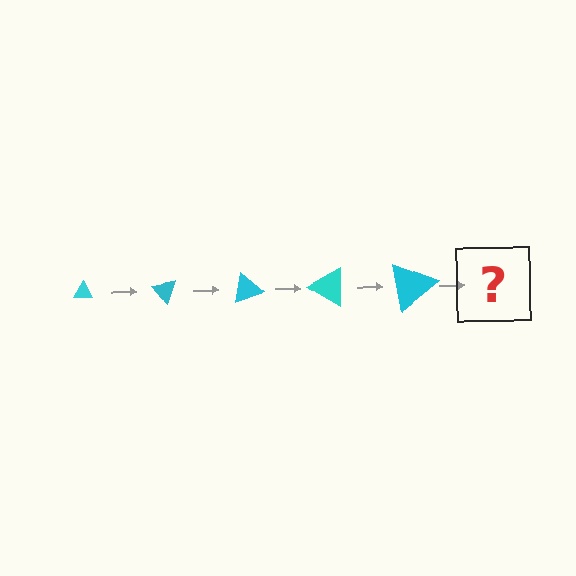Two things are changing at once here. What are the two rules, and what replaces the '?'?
The two rules are that the triangle grows larger each step and it rotates 50 degrees each step. The '?' should be a triangle, larger than the previous one and rotated 250 degrees from the start.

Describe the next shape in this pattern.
It should be a triangle, larger than the previous one and rotated 250 degrees from the start.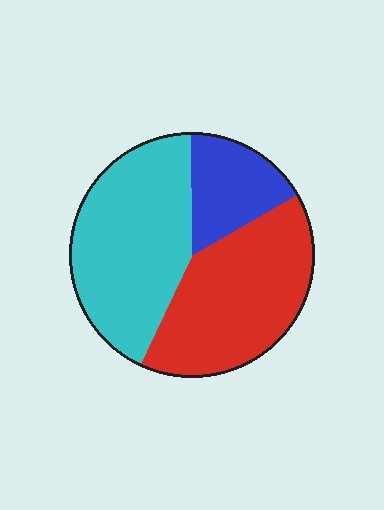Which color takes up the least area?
Blue, at roughly 15%.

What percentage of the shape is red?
Red covers around 40% of the shape.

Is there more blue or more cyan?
Cyan.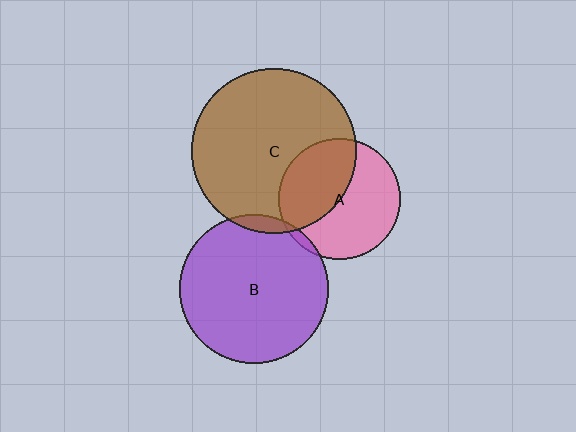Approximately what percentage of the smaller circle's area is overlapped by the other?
Approximately 5%.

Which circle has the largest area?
Circle C (brown).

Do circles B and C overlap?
Yes.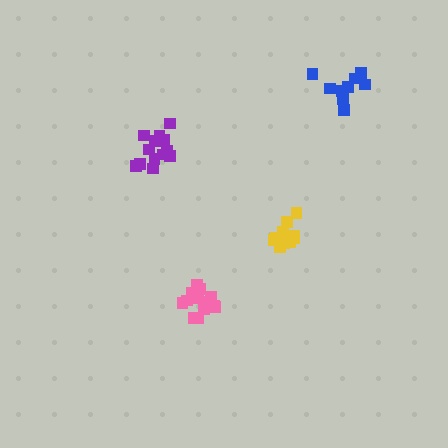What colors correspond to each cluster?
The clusters are colored: yellow, blue, purple, pink.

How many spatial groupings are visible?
There are 4 spatial groupings.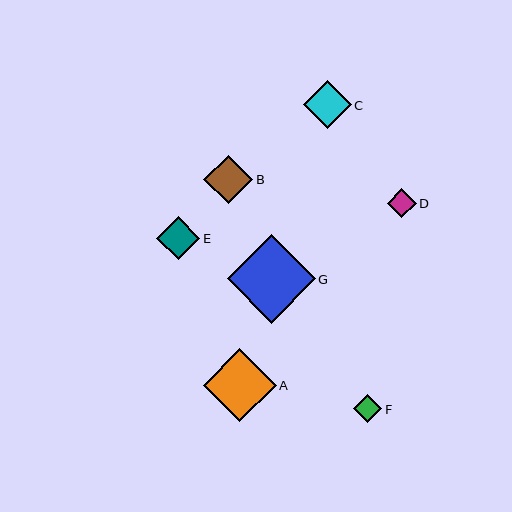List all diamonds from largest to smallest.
From largest to smallest: G, A, B, C, E, D, F.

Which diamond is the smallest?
Diamond F is the smallest with a size of approximately 29 pixels.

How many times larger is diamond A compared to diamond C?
Diamond A is approximately 1.5 times the size of diamond C.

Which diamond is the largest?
Diamond G is the largest with a size of approximately 88 pixels.